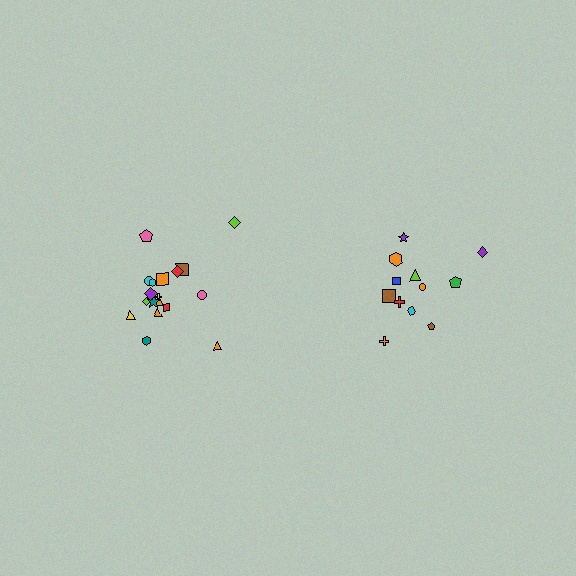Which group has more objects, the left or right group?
The left group.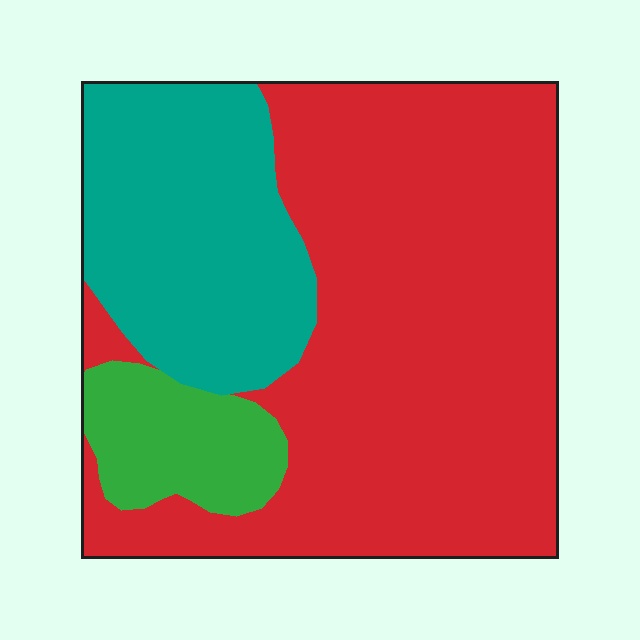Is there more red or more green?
Red.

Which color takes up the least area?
Green, at roughly 10%.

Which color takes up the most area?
Red, at roughly 65%.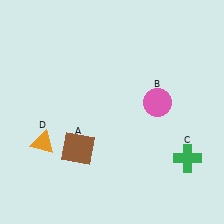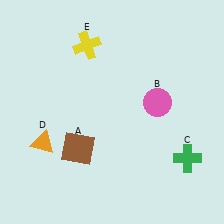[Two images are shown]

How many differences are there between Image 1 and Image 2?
There is 1 difference between the two images.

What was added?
A yellow cross (E) was added in Image 2.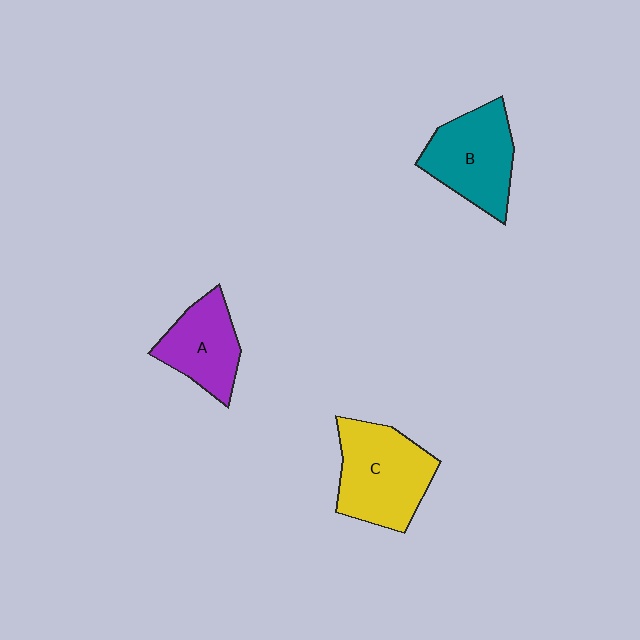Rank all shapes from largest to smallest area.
From largest to smallest: C (yellow), B (teal), A (purple).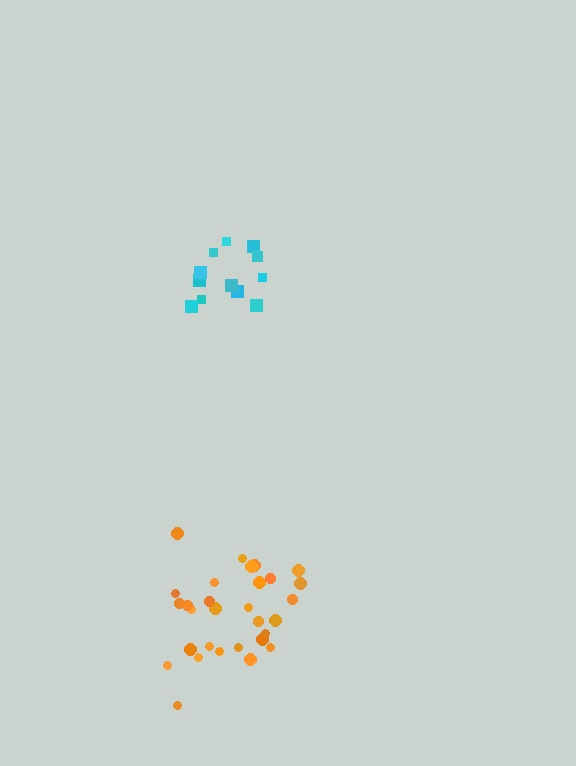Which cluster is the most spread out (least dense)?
Cyan.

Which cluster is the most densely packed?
Orange.